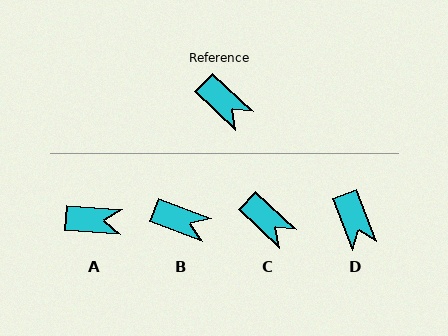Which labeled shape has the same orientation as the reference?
C.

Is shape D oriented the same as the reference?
No, it is off by about 25 degrees.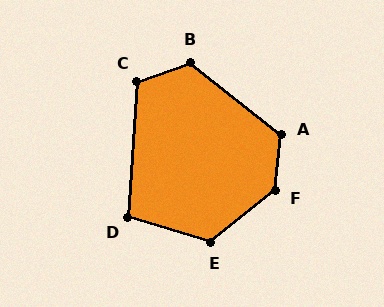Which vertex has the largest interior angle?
F, at approximately 135 degrees.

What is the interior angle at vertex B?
Approximately 122 degrees (obtuse).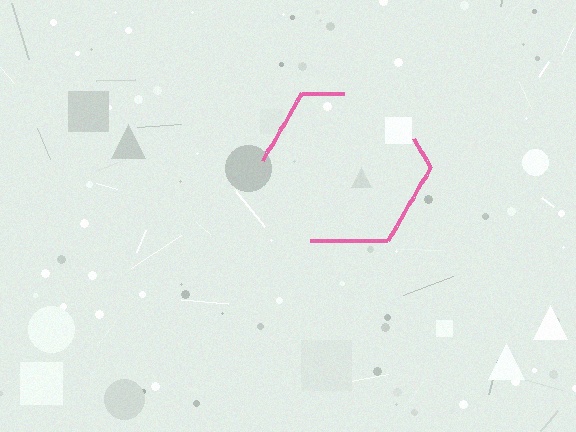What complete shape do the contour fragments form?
The contour fragments form a hexagon.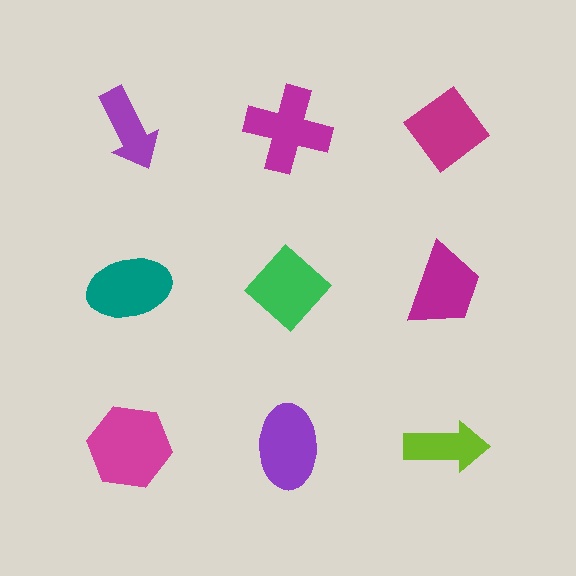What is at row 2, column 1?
A teal ellipse.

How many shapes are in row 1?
3 shapes.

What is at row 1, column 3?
A magenta diamond.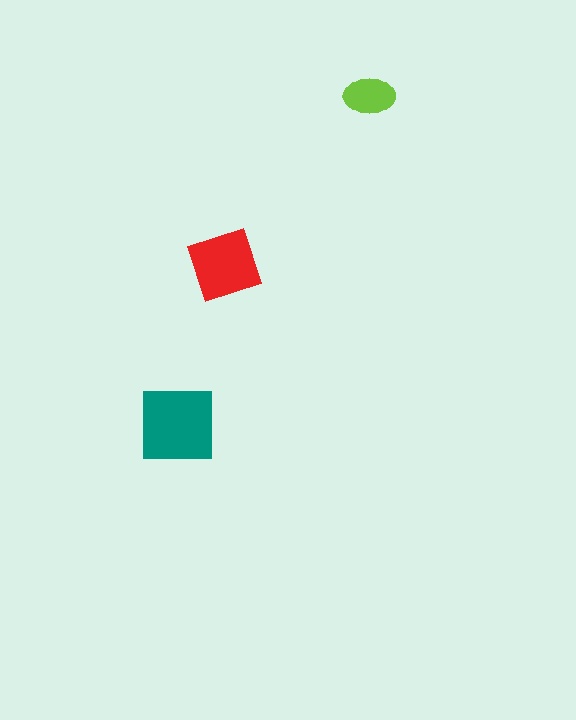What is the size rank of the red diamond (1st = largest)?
2nd.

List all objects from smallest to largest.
The lime ellipse, the red diamond, the teal square.